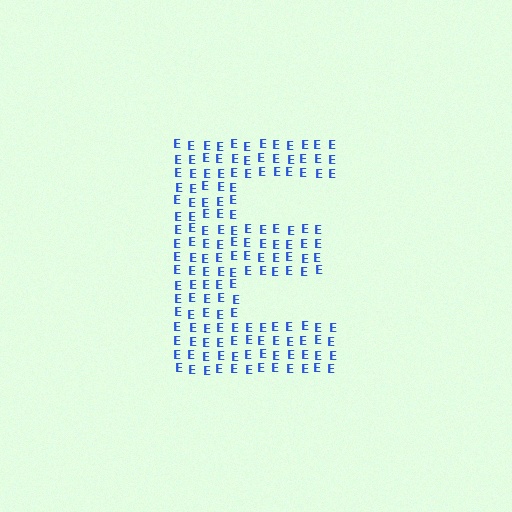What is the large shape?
The large shape is the letter E.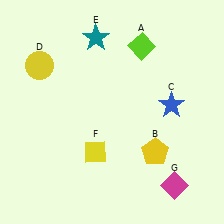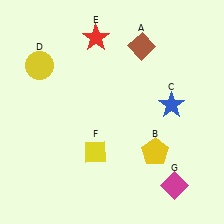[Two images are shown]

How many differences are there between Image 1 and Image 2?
There are 2 differences between the two images.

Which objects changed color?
A changed from lime to brown. E changed from teal to red.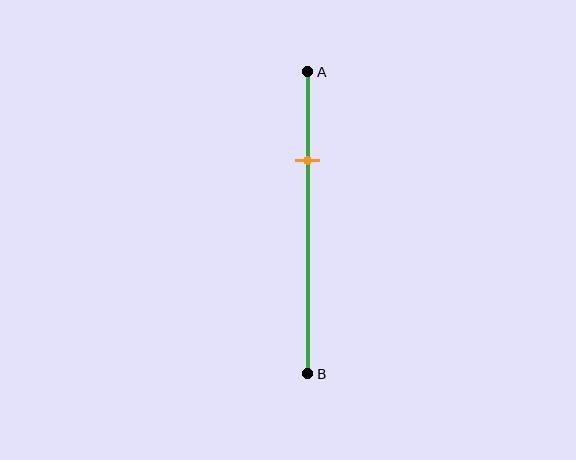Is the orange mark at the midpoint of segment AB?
No, the mark is at about 30% from A, not at the 50% midpoint.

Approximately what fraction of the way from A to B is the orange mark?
The orange mark is approximately 30% of the way from A to B.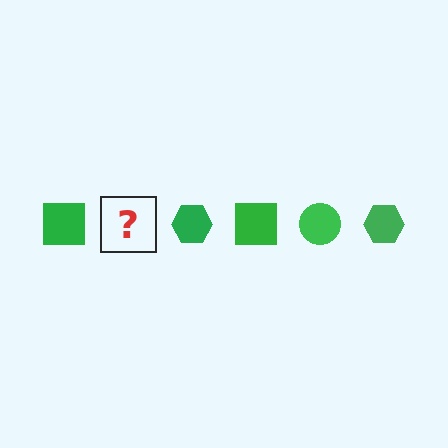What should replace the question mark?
The question mark should be replaced with a green circle.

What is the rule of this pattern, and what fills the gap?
The rule is that the pattern cycles through square, circle, hexagon shapes in green. The gap should be filled with a green circle.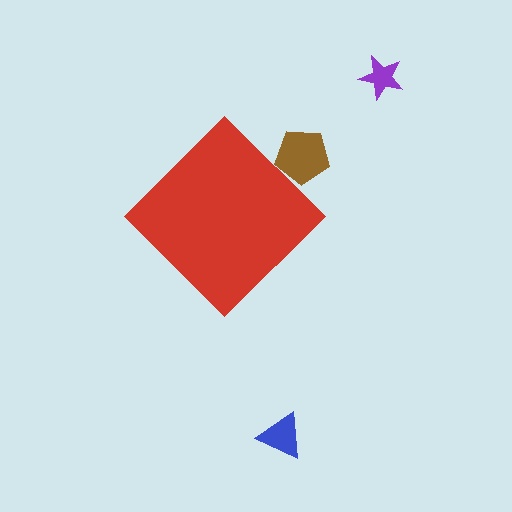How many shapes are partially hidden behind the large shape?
1 shape is partially hidden.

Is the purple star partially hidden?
No, the purple star is fully visible.